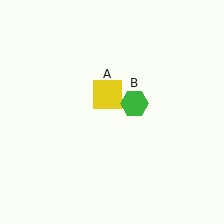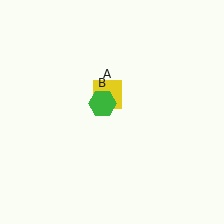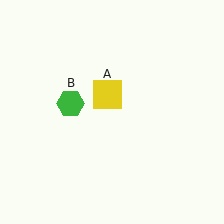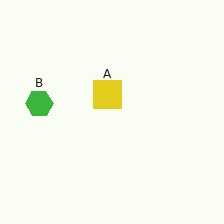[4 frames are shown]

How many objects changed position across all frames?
1 object changed position: green hexagon (object B).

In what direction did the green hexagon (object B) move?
The green hexagon (object B) moved left.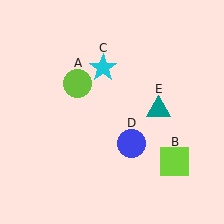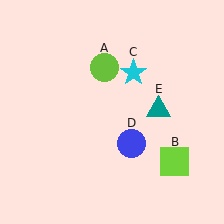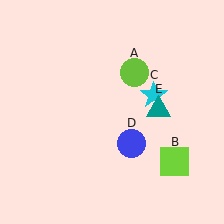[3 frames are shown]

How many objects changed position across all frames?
2 objects changed position: lime circle (object A), cyan star (object C).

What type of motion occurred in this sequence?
The lime circle (object A), cyan star (object C) rotated clockwise around the center of the scene.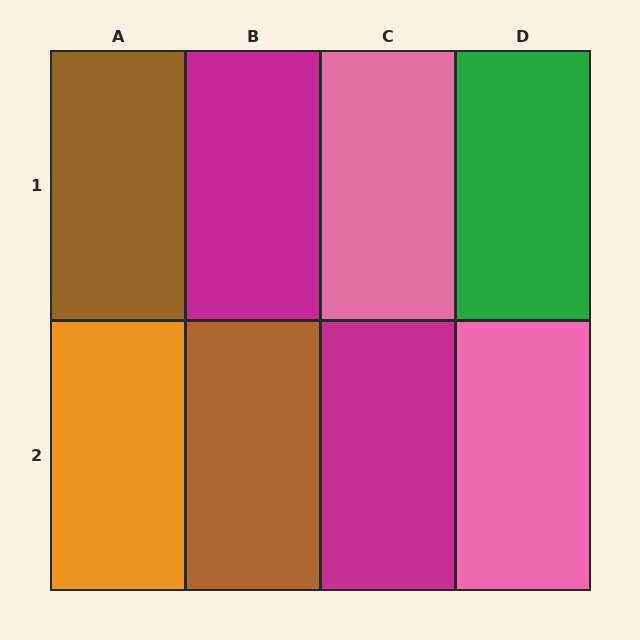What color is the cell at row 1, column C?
Pink.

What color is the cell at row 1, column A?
Brown.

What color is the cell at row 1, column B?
Magenta.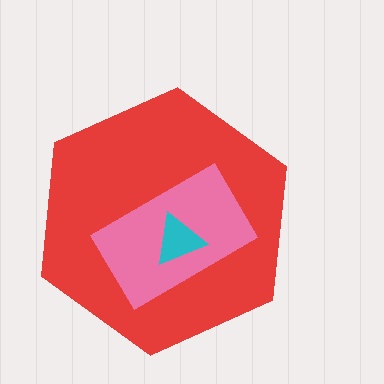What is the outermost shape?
The red hexagon.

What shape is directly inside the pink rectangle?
The cyan triangle.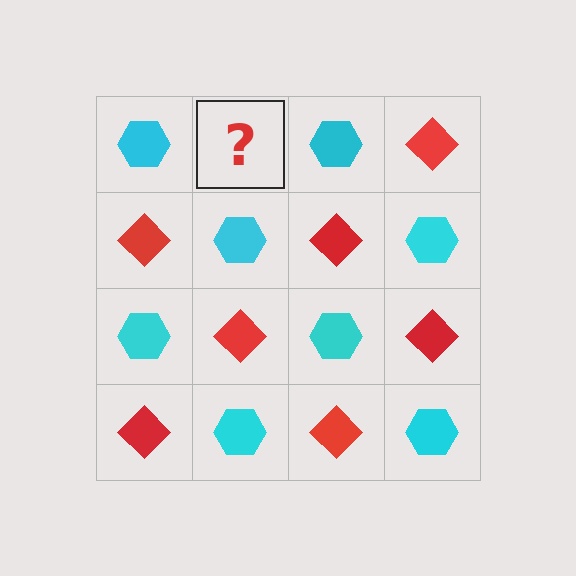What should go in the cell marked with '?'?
The missing cell should contain a red diamond.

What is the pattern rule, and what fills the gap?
The rule is that it alternates cyan hexagon and red diamond in a checkerboard pattern. The gap should be filled with a red diamond.